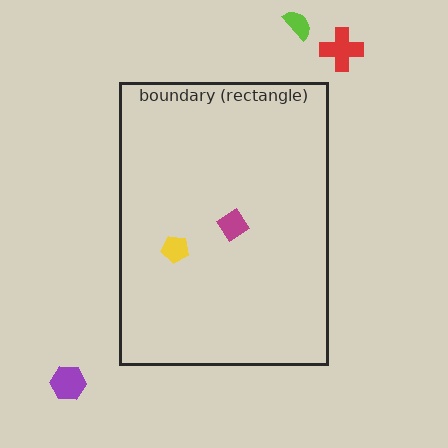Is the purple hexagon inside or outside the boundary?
Outside.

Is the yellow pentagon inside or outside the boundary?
Inside.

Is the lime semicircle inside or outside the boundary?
Outside.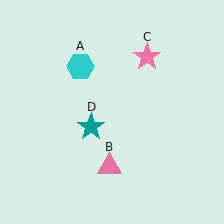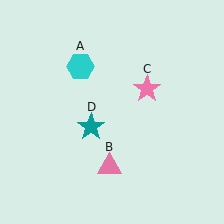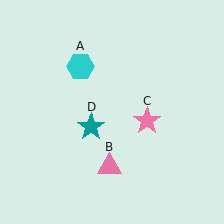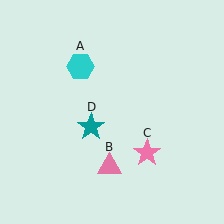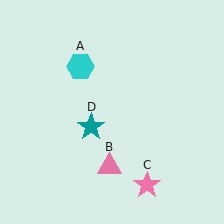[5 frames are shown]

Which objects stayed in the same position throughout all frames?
Cyan hexagon (object A) and pink triangle (object B) and teal star (object D) remained stationary.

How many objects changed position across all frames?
1 object changed position: pink star (object C).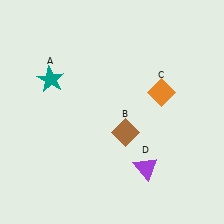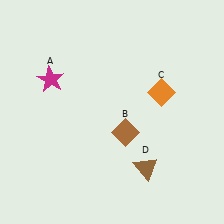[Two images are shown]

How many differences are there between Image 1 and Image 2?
There are 2 differences between the two images.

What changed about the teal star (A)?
In Image 1, A is teal. In Image 2, it changed to magenta.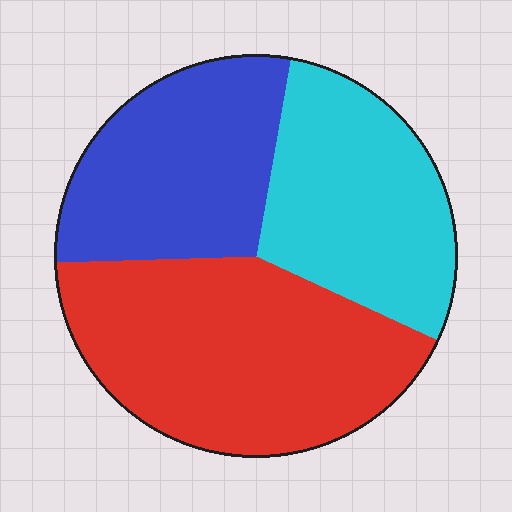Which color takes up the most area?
Red, at roughly 45%.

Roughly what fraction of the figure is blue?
Blue covers 28% of the figure.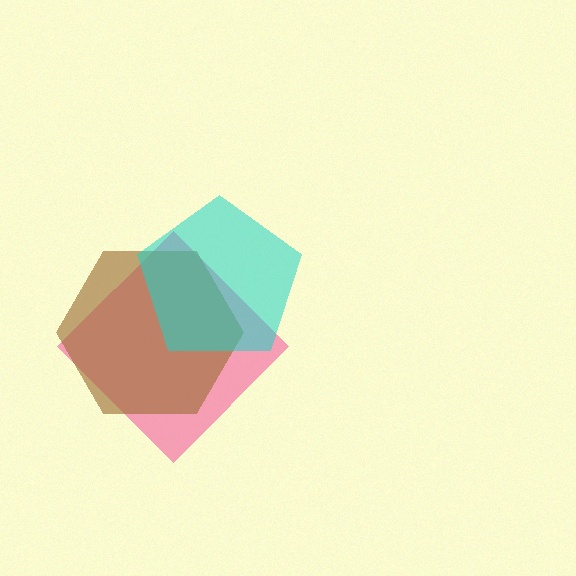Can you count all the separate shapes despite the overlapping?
Yes, there are 3 separate shapes.